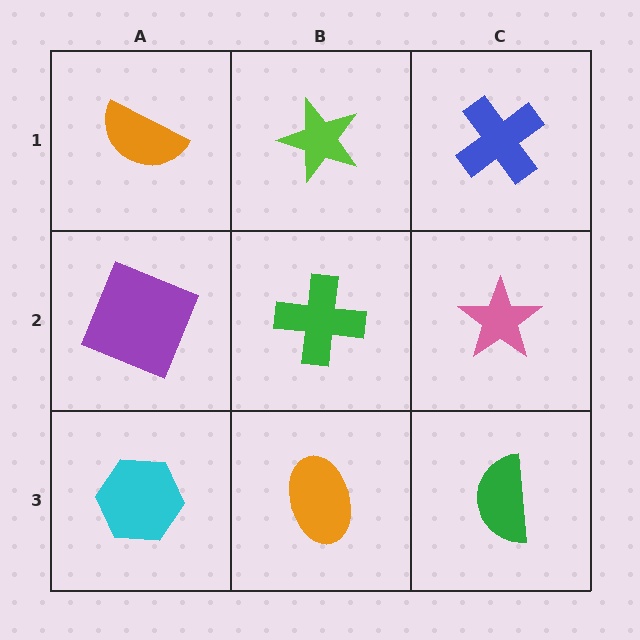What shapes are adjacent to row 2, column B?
A lime star (row 1, column B), an orange ellipse (row 3, column B), a purple square (row 2, column A), a pink star (row 2, column C).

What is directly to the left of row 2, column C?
A green cross.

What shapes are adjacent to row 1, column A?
A purple square (row 2, column A), a lime star (row 1, column B).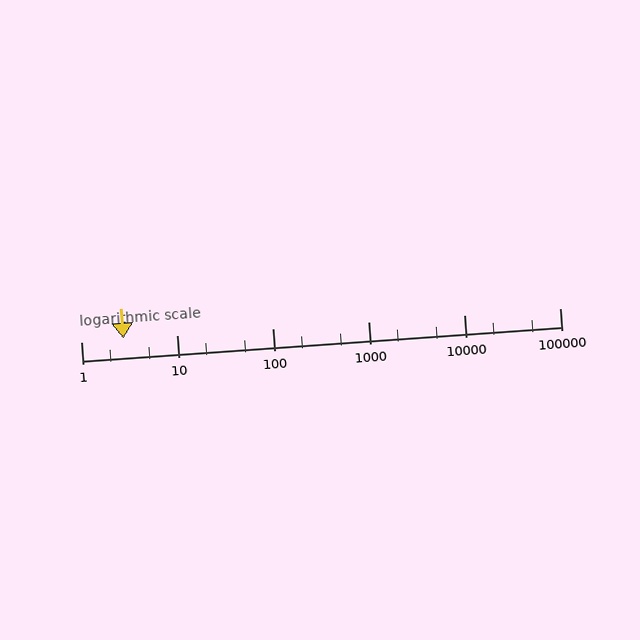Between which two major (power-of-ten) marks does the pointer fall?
The pointer is between 1 and 10.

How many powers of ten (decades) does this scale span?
The scale spans 5 decades, from 1 to 100000.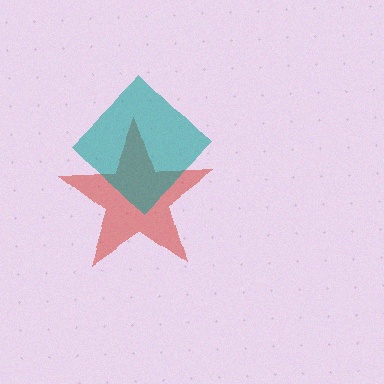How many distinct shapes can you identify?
There are 2 distinct shapes: a red star, a teal diamond.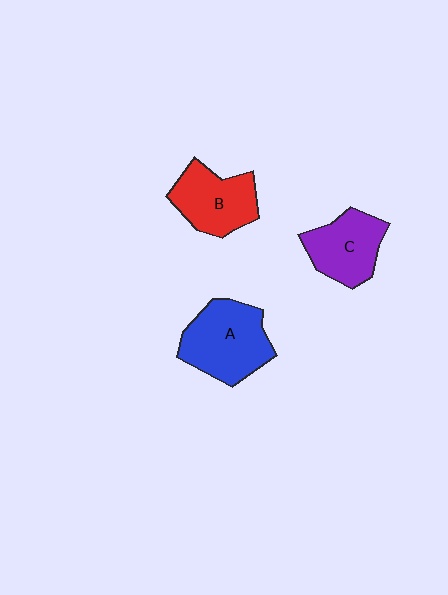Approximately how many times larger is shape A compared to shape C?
Approximately 1.3 times.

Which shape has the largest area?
Shape A (blue).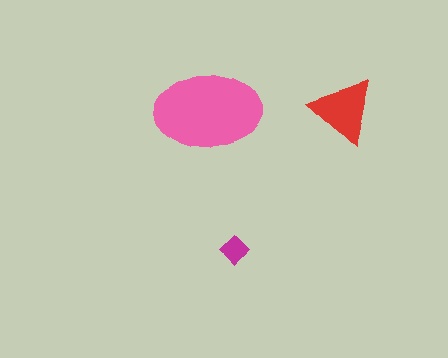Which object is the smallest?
The magenta diamond.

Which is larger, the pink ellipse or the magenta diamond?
The pink ellipse.